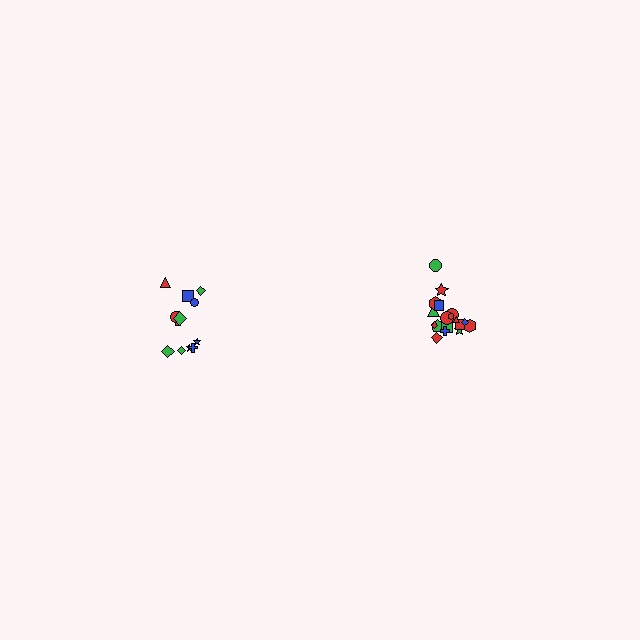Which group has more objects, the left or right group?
The right group.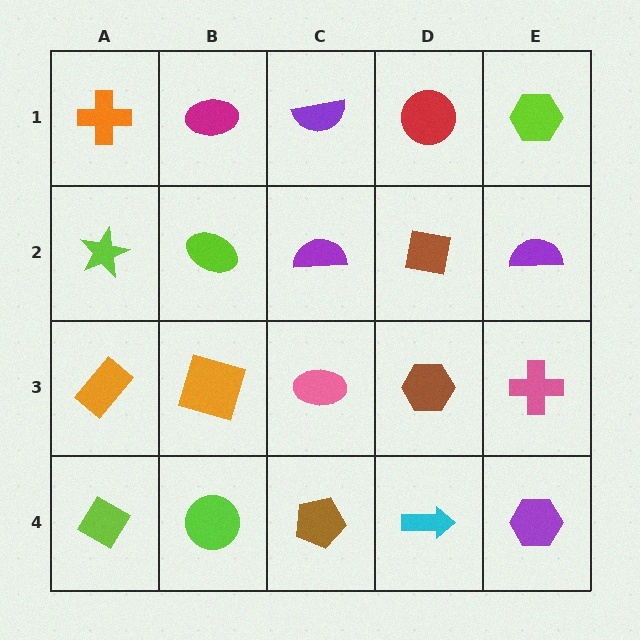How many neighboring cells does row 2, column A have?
3.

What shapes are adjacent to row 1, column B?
A lime ellipse (row 2, column B), an orange cross (row 1, column A), a purple semicircle (row 1, column C).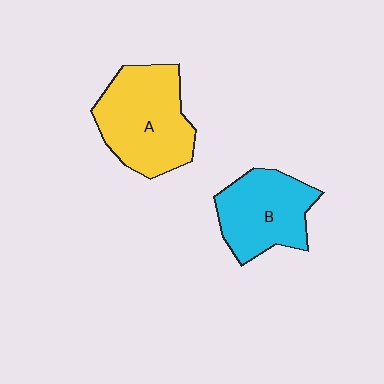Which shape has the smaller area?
Shape B (cyan).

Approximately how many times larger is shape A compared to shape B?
Approximately 1.2 times.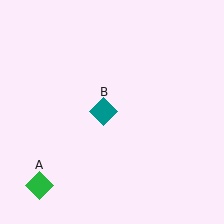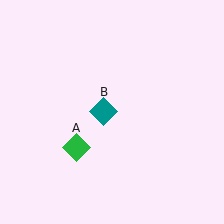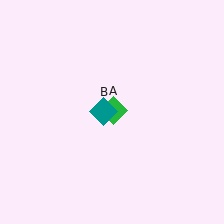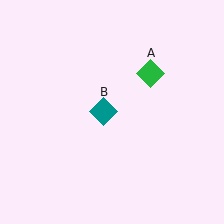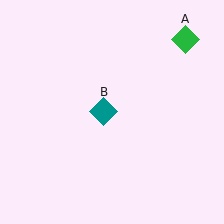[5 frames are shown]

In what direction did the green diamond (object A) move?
The green diamond (object A) moved up and to the right.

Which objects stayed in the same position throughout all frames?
Teal diamond (object B) remained stationary.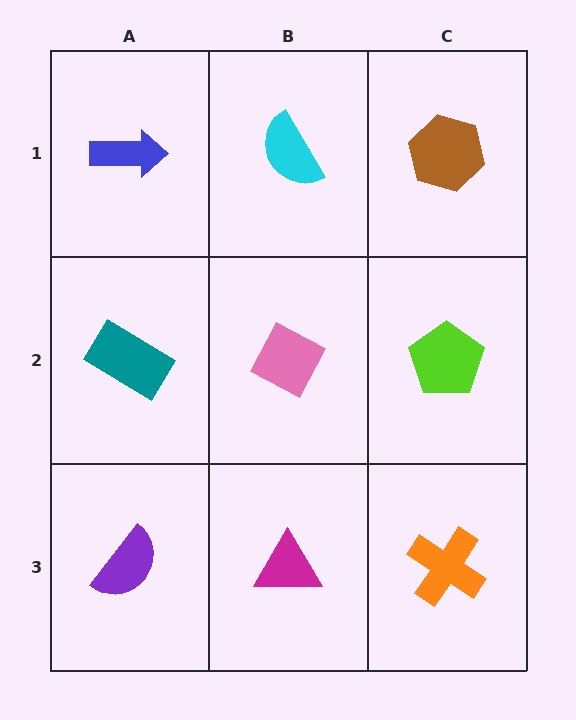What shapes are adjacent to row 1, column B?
A pink diamond (row 2, column B), a blue arrow (row 1, column A), a brown hexagon (row 1, column C).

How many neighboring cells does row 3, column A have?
2.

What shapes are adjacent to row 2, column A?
A blue arrow (row 1, column A), a purple semicircle (row 3, column A), a pink diamond (row 2, column B).